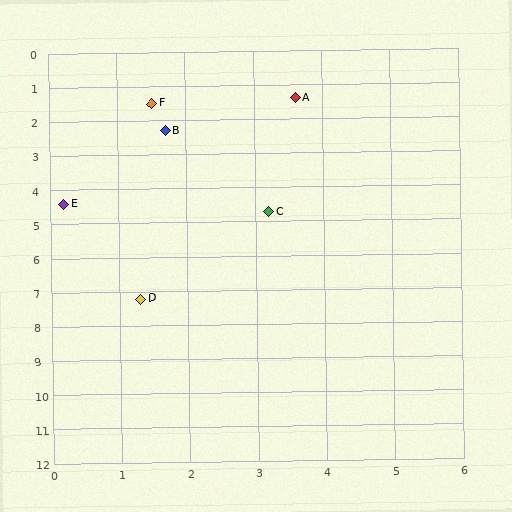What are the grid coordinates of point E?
Point E is at approximately (0.2, 4.4).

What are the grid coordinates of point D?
Point D is at approximately (1.3, 7.2).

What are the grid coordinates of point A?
Point A is at approximately (3.6, 1.4).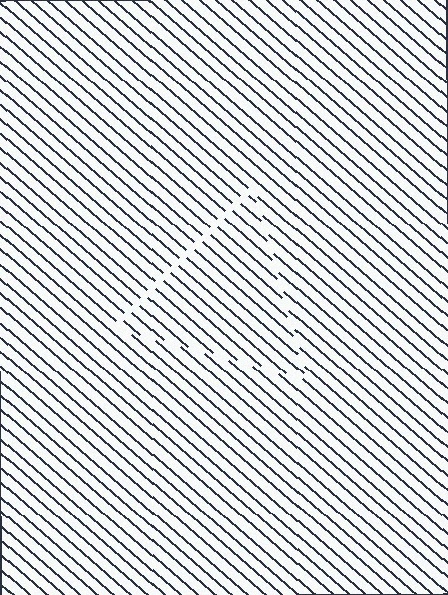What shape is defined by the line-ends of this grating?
An illusory triangle. The interior of the shape contains the same grating, shifted by half a period — the contour is defined by the phase discontinuity where line-ends from the inner and outer gratings abut.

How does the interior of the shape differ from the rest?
The interior of the shape contains the same grating, shifted by half a period — the contour is defined by the phase discontinuity where line-ends from the inner and outer gratings abut.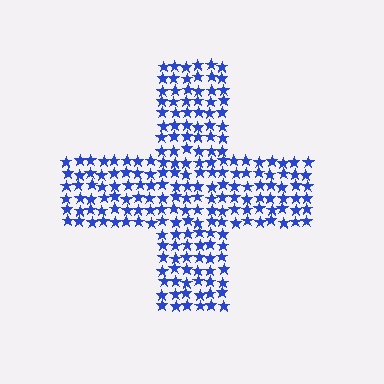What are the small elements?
The small elements are stars.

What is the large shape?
The large shape is a cross.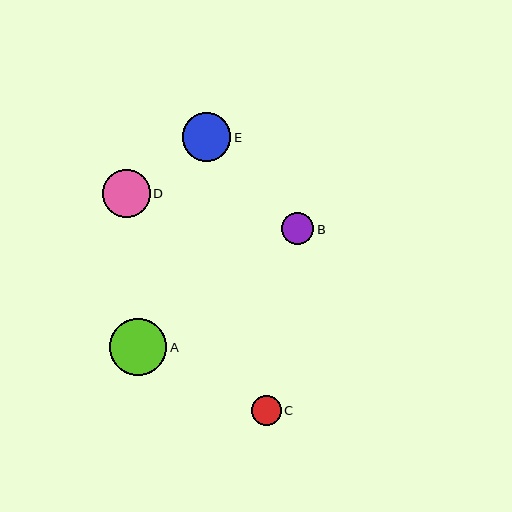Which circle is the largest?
Circle A is the largest with a size of approximately 57 pixels.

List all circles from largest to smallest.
From largest to smallest: A, E, D, B, C.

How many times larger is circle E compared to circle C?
Circle E is approximately 1.6 times the size of circle C.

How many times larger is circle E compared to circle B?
Circle E is approximately 1.5 times the size of circle B.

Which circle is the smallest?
Circle C is the smallest with a size of approximately 30 pixels.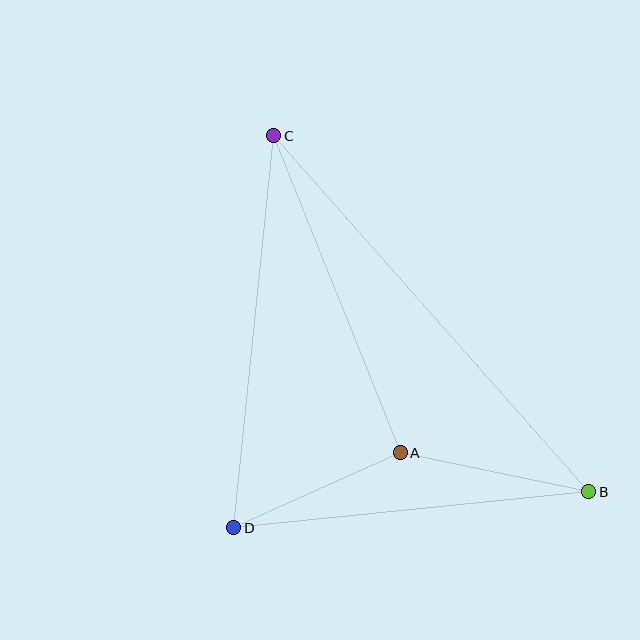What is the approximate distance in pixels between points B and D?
The distance between B and D is approximately 357 pixels.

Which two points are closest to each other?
Points A and D are closest to each other.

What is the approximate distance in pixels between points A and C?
The distance between A and C is approximately 341 pixels.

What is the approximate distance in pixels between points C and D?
The distance between C and D is approximately 394 pixels.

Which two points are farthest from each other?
Points B and C are farthest from each other.